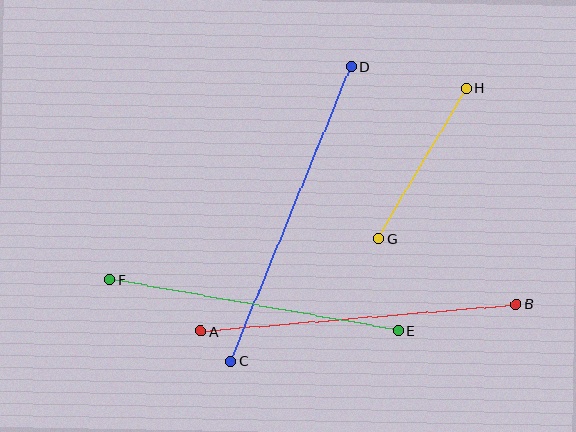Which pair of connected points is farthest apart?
Points C and D are farthest apart.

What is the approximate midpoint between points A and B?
The midpoint is at approximately (358, 318) pixels.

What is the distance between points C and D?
The distance is approximately 318 pixels.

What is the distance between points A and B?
The distance is approximately 317 pixels.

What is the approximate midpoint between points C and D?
The midpoint is at approximately (291, 214) pixels.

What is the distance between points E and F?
The distance is approximately 293 pixels.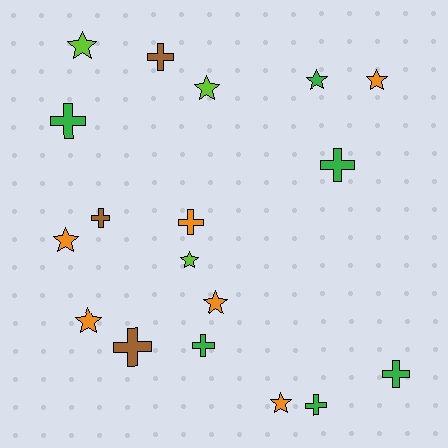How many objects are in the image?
There are 18 objects.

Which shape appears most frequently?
Cross, with 9 objects.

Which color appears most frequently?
Orange, with 6 objects.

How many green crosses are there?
There are 5 green crosses.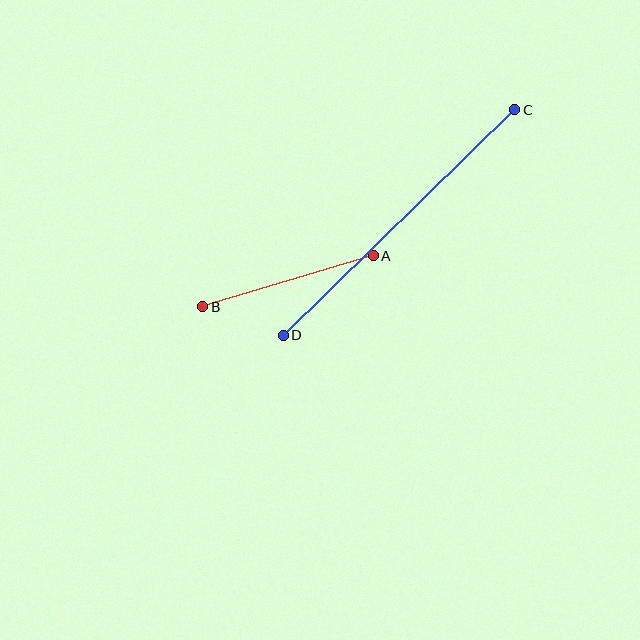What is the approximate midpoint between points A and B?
The midpoint is at approximately (288, 281) pixels.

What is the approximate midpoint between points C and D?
The midpoint is at approximately (399, 223) pixels.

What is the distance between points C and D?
The distance is approximately 323 pixels.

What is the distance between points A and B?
The distance is approximately 178 pixels.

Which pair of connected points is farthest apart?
Points C and D are farthest apart.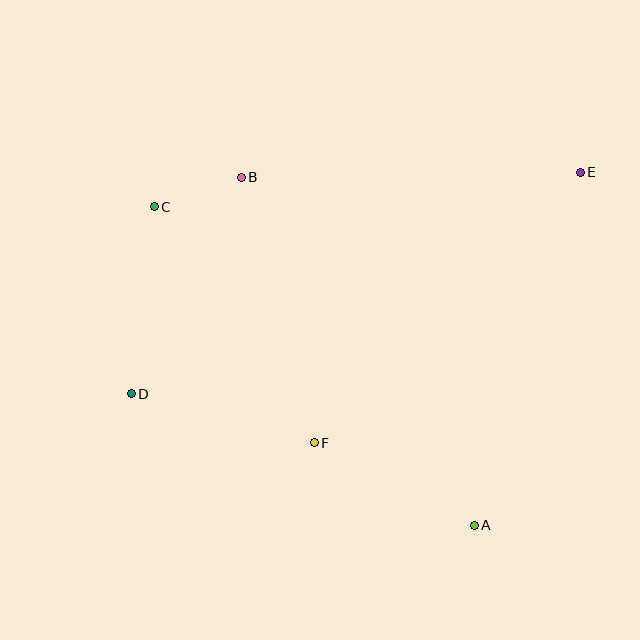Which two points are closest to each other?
Points B and C are closest to each other.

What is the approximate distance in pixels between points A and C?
The distance between A and C is approximately 451 pixels.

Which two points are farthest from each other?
Points D and E are farthest from each other.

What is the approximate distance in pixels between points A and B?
The distance between A and B is approximately 419 pixels.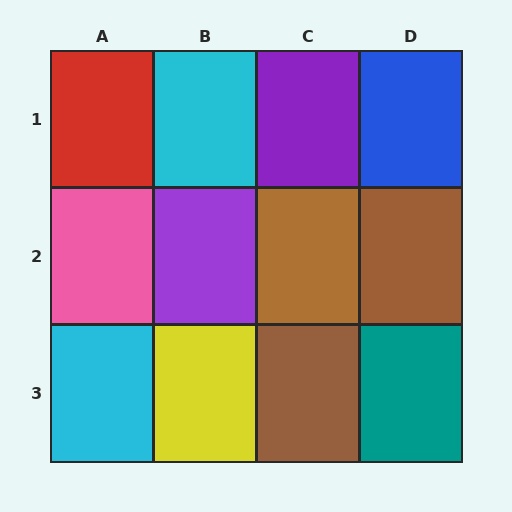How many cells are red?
1 cell is red.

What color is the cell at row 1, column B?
Cyan.